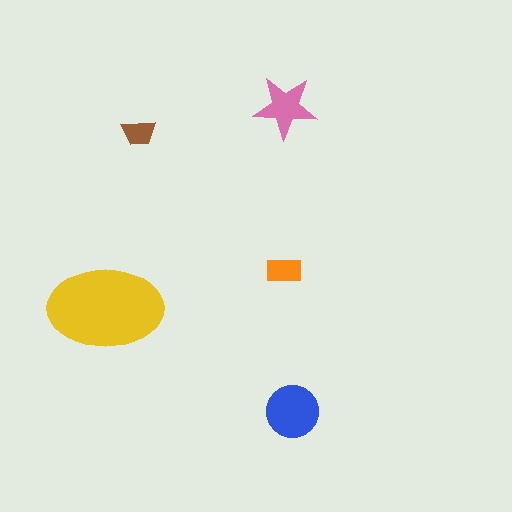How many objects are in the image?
There are 5 objects in the image.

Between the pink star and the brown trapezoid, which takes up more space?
The pink star.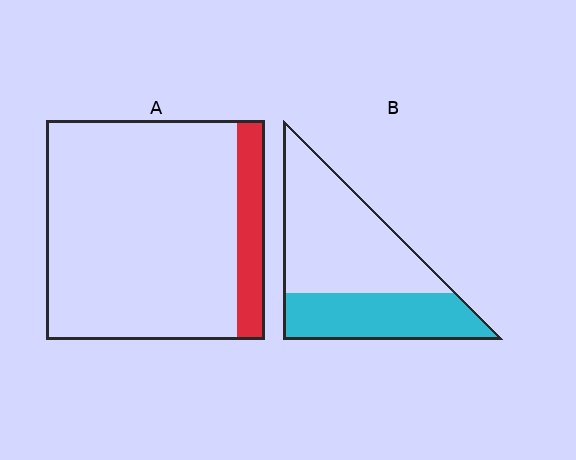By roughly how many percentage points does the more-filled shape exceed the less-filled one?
By roughly 25 percentage points (B over A).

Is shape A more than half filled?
No.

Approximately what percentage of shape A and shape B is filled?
A is approximately 15% and B is approximately 40%.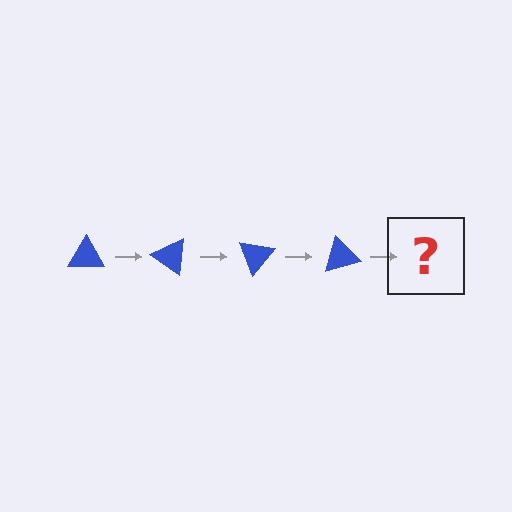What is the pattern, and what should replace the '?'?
The pattern is that the triangle rotates 35 degrees each step. The '?' should be a blue triangle rotated 140 degrees.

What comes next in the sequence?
The next element should be a blue triangle rotated 140 degrees.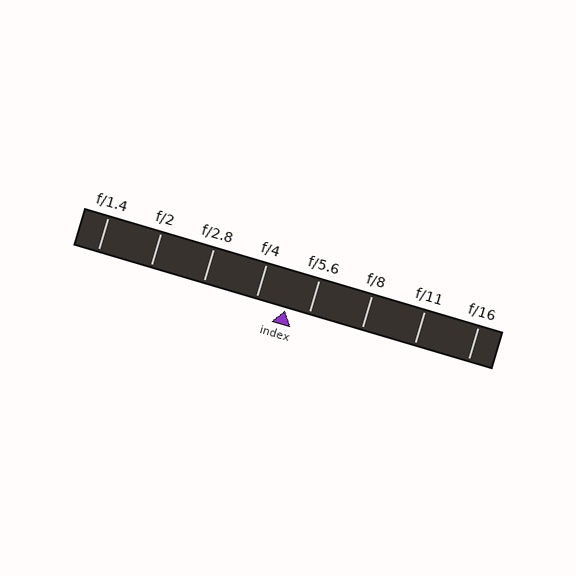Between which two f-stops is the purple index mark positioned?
The index mark is between f/4 and f/5.6.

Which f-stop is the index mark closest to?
The index mark is closest to f/5.6.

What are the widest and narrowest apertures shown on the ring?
The widest aperture shown is f/1.4 and the narrowest is f/16.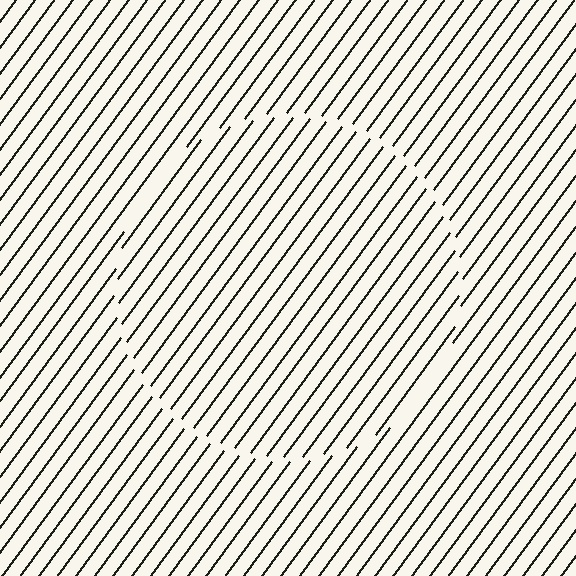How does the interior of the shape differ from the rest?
The interior of the shape contains the same grating, shifted by half a period — the contour is defined by the phase discontinuity where line-ends from the inner and outer gratings abut.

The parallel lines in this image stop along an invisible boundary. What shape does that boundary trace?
An illusory circle. The interior of the shape contains the same grating, shifted by half a period — the contour is defined by the phase discontinuity where line-ends from the inner and outer gratings abut.